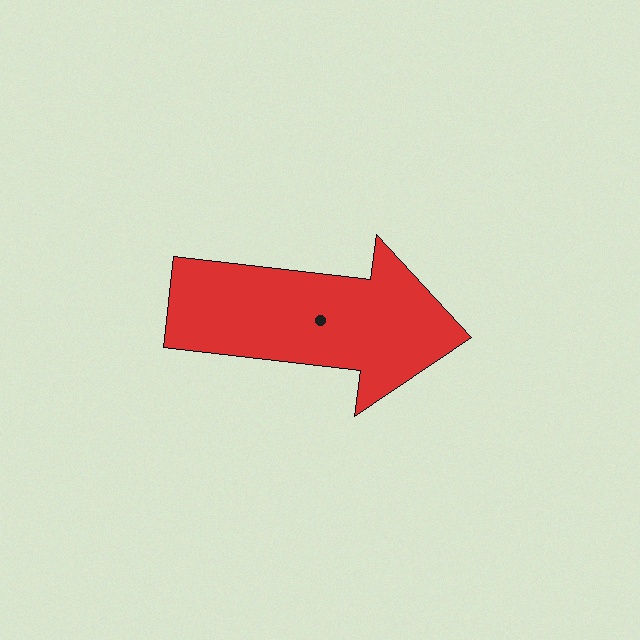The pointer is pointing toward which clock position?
Roughly 3 o'clock.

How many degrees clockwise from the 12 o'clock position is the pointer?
Approximately 97 degrees.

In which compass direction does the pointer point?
East.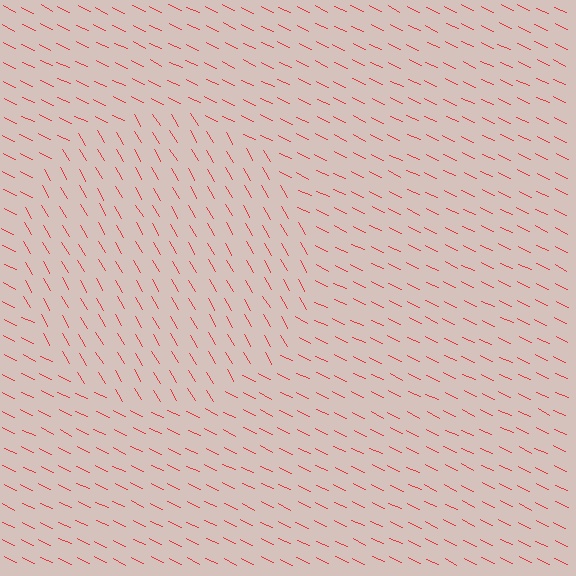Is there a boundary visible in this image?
Yes, there is a texture boundary formed by a change in line orientation.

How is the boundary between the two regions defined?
The boundary is defined purely by a change in line orientation (approximately 35 degrees difference). All lines are the same color and thickness.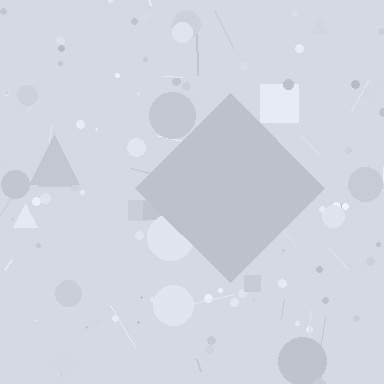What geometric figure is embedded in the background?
A diamond is embedded in the background.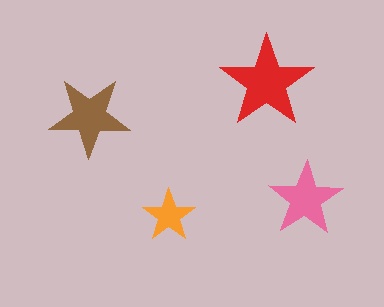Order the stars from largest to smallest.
the red one, the brown one, the pink one, the orange one.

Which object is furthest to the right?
The pink star is rightmost.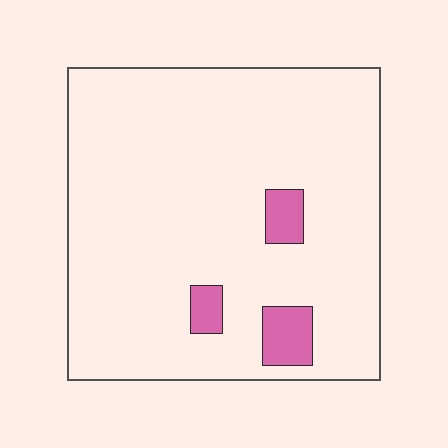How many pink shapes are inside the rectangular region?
3.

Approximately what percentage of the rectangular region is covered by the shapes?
Approximately 5%.